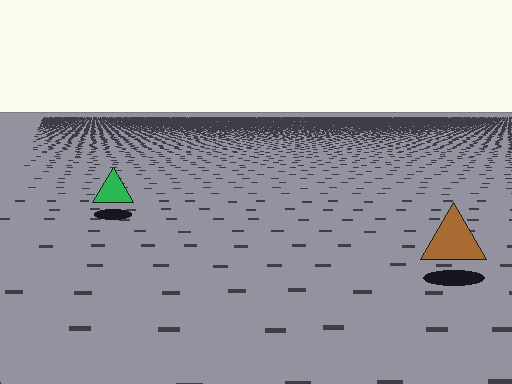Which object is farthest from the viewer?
The green triangle is farthest from the viewer. It appears smaller and the ground texture around it is denser.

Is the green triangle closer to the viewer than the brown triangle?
No. The brown triangle is closer — you can tell from the texture gradient: the ground texture is coarser near it.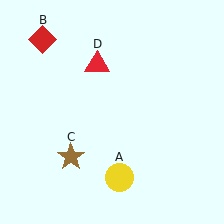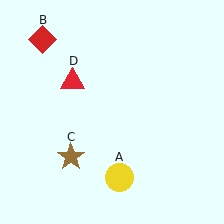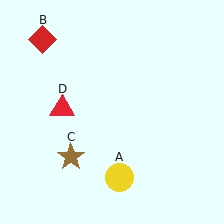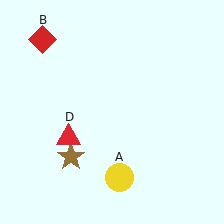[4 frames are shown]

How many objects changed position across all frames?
1 object changed position: red triangle (object D).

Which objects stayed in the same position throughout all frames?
Yellow circle (object A) and red diamond (object B) and brown star (object C) remained stationary.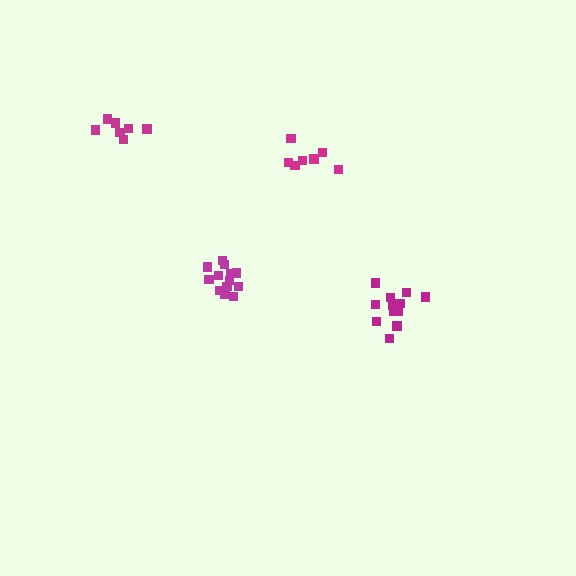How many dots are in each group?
Group 1: 13 dots, Group 2: 12 dots, Group 3: 7 dots, Group 4: 7 dots (39 total).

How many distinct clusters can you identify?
There are 4 distinct clusters.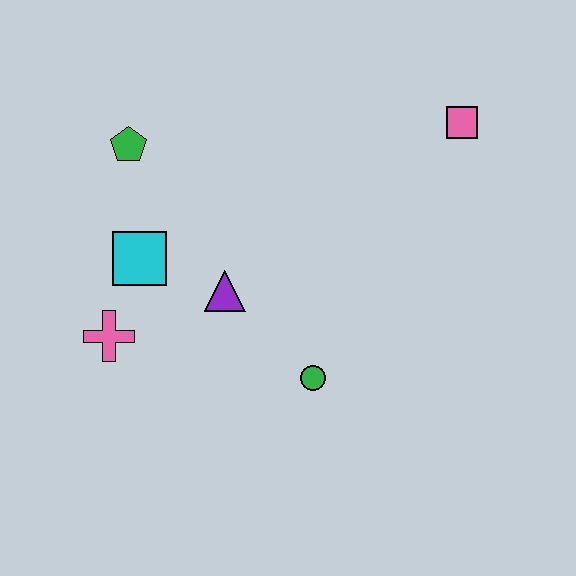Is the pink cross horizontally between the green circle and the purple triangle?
No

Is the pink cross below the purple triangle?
Yes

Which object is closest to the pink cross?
The cyan square is closest to the pink cross.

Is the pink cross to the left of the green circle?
Yes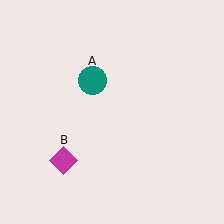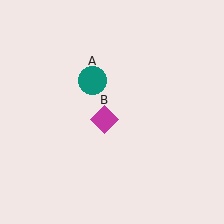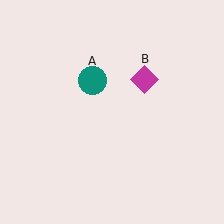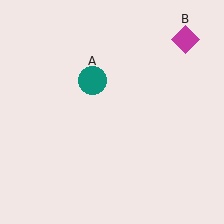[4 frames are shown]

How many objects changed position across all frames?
1 object changed position: magenta diamond (object B).